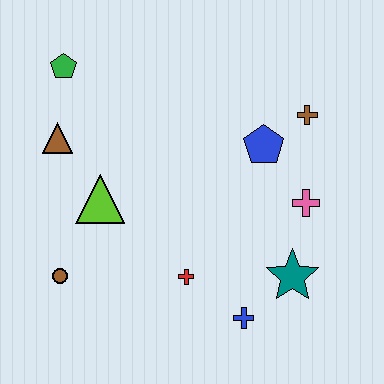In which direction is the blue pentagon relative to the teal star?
The blue pentagon is above the teal star.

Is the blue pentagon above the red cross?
Yes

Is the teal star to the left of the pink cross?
Yes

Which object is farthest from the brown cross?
The brown circle is farthest from the brown cross.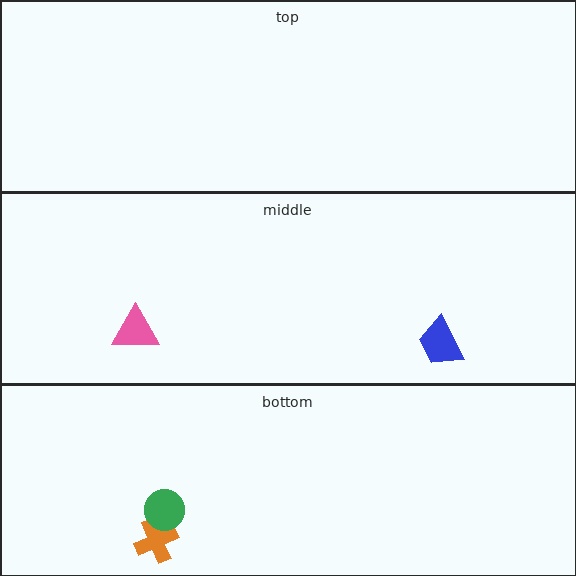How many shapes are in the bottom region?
2.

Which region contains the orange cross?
The bottom region.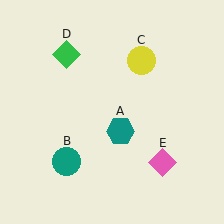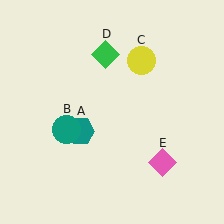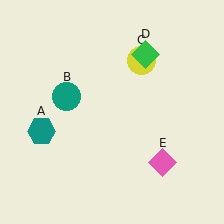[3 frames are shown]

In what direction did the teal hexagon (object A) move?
The teal hexagon (object A) moved left.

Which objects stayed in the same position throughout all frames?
Yellow circle (object C) and pink diamond (object E) remained stationary.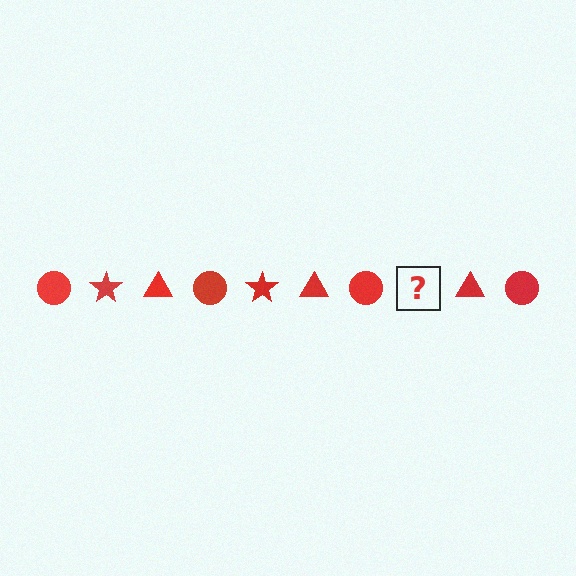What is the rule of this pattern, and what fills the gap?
The rule is that the pattern cycles through circle, star, triangle shapes in red. The gap should be filled with a red star.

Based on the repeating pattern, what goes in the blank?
The blank should be a red star.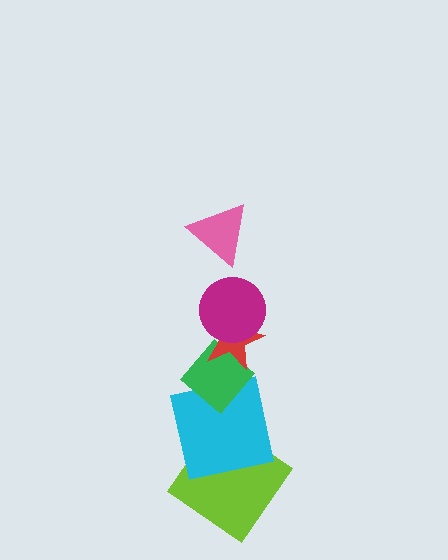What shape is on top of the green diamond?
The red star is on top of the green diamond.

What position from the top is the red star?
The red star is 3rd from the top.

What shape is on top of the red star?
The magenta circle is on top of the red star.